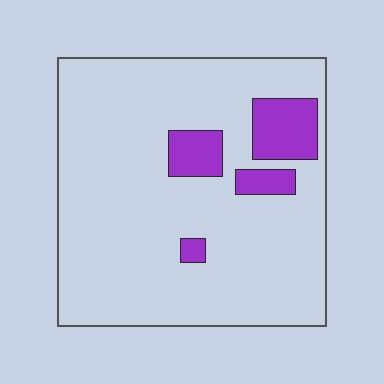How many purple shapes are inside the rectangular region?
4.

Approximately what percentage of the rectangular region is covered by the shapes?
Approximately 10%.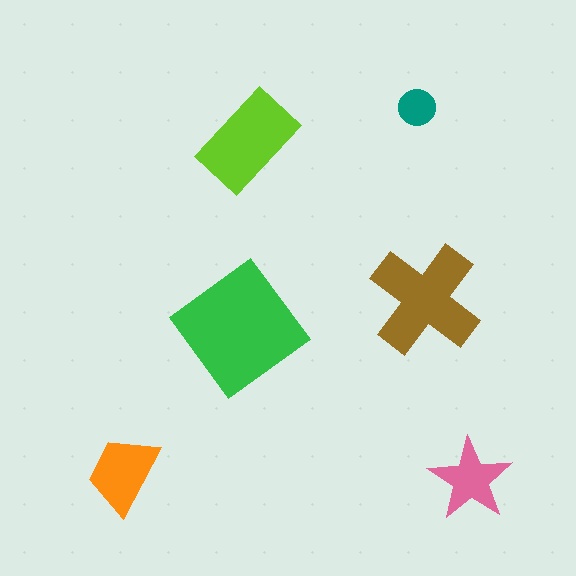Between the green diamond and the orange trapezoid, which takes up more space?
The green diamond.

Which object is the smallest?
The teal circle.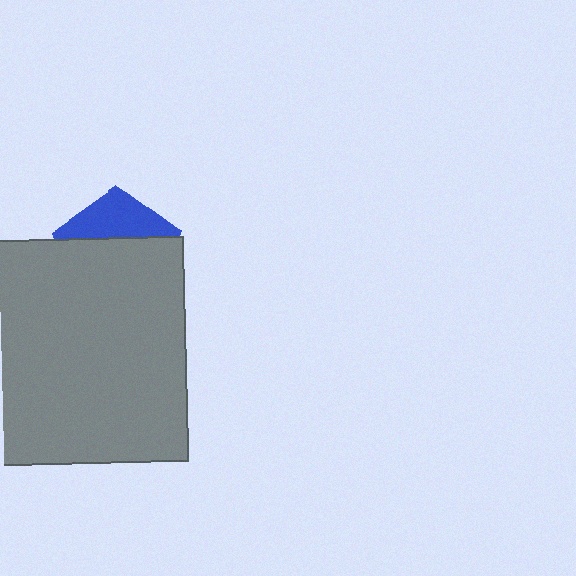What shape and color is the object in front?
The object in front is a gray square.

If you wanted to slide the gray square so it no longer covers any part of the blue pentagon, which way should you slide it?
Slide it down — that is the most direct way to separate the two shapes.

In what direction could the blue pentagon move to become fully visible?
The blue pentagon could move up. That would shift it out from behind the gray square entirely.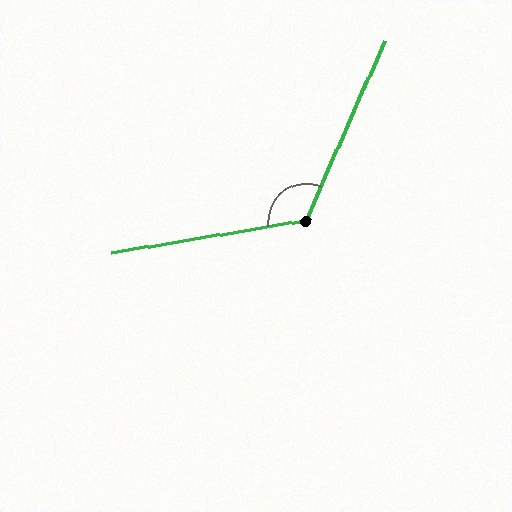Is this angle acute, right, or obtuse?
It is obtuse.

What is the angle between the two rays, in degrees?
Approximately 123 degrees.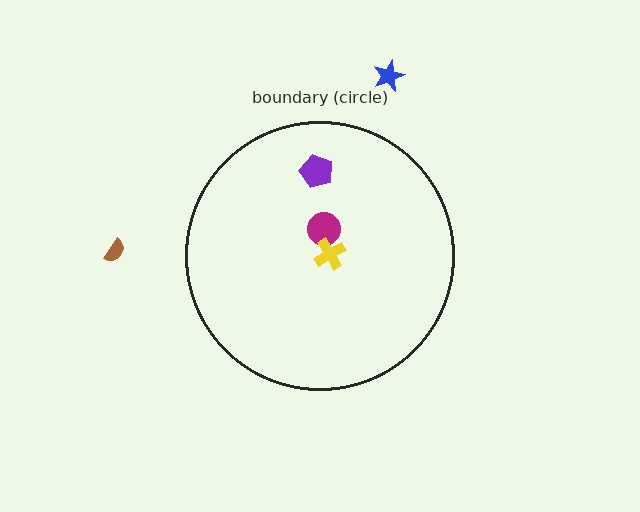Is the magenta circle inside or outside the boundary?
Inside.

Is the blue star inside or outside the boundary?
Outside.